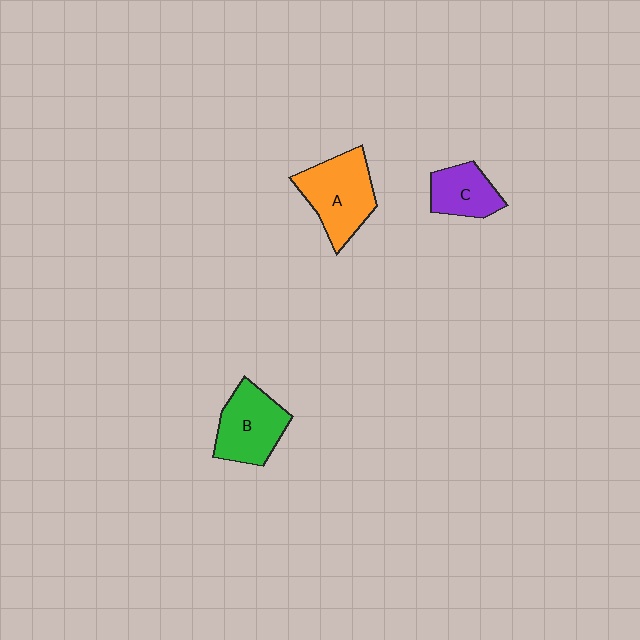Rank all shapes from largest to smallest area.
From largest to smallest: A (orange), B (green), C (purple).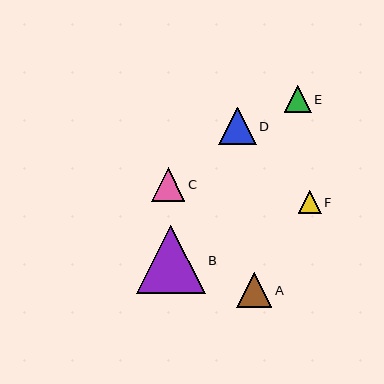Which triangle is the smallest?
Triangle F is the smallest with a size of approximately 23 pixels.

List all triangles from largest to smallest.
From largest to smallest: B, D, A, C, E, F.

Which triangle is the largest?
Triangle B is the largest with a size of approximately 68 pixels.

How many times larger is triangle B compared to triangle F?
Triangle B is approximately 3.0 times the size of triangle F.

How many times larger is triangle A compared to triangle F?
Triangle A is approximately 1.6 times the size of triangle F.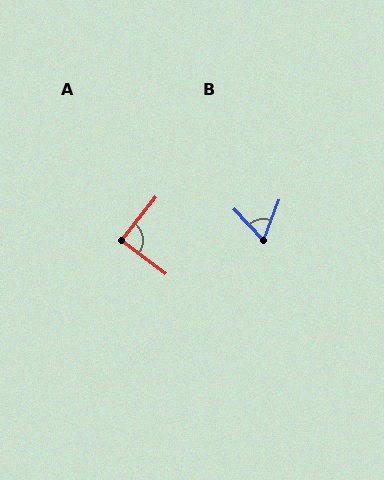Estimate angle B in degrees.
Approximately 64 degrees.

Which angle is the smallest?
B, at approximately 64 degrees.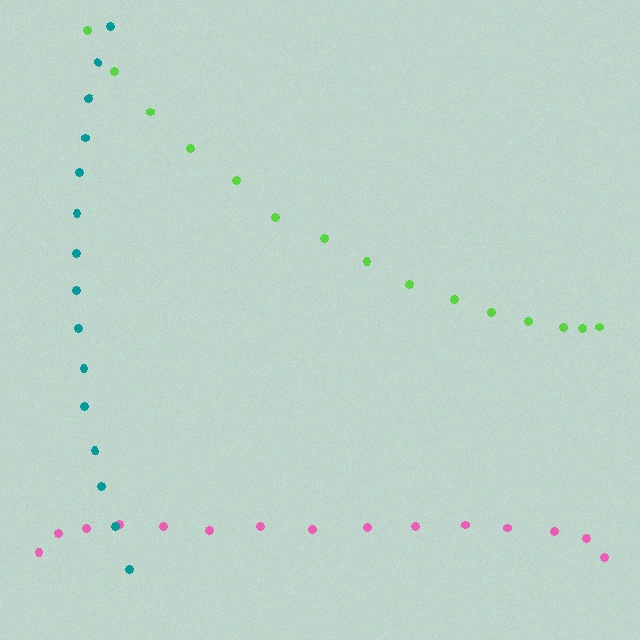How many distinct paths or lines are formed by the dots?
There are 3 distinct paths.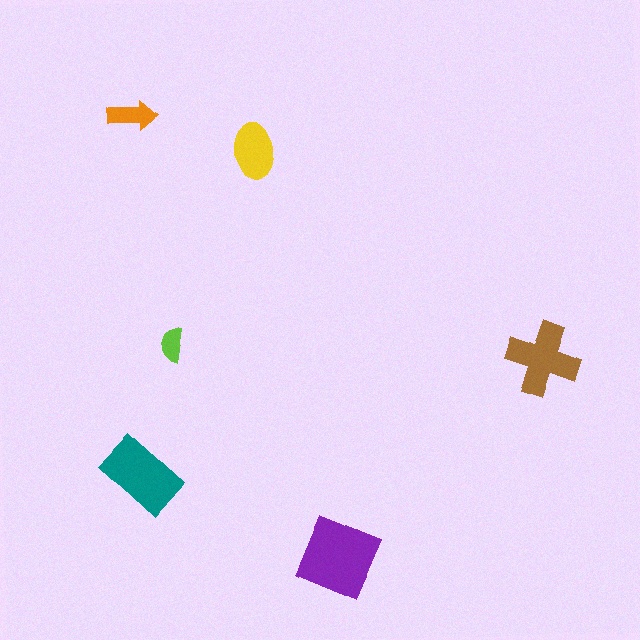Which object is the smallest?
The lime semicircle.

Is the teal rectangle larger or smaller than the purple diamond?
Smaller.